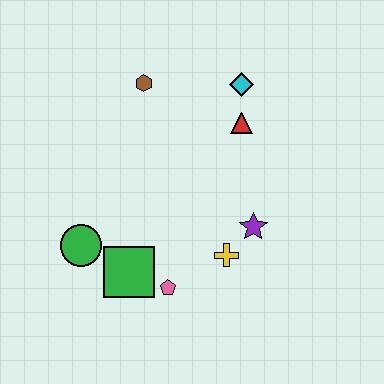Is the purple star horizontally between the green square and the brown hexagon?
No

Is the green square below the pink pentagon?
No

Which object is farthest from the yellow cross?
The brown hexagon is farthest from the yellow cross.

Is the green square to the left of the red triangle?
Yes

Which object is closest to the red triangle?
The cyan diamond is closest to the red triangle.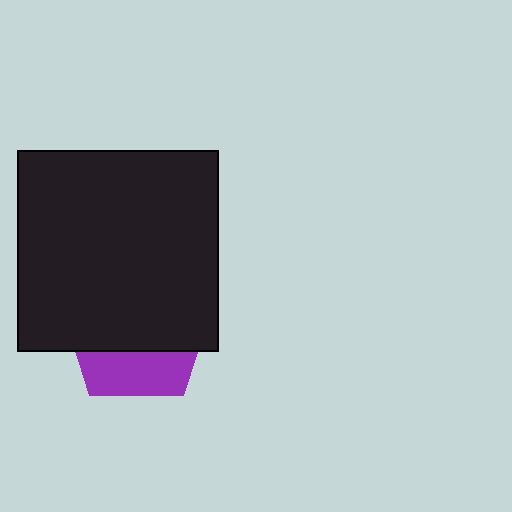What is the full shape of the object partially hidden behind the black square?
The partially hidden object is a purple pentagon.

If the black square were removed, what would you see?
You would see the complete purple pentagon.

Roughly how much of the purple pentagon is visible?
A small part of it is visible (roughly 32%).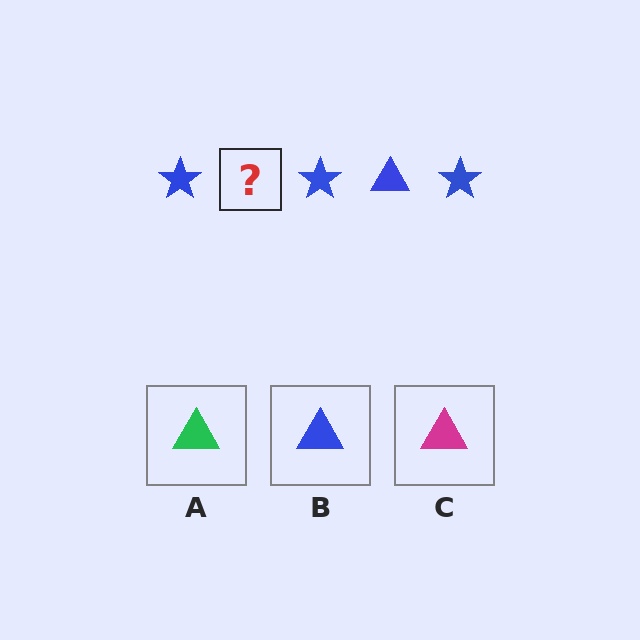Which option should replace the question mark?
Option B.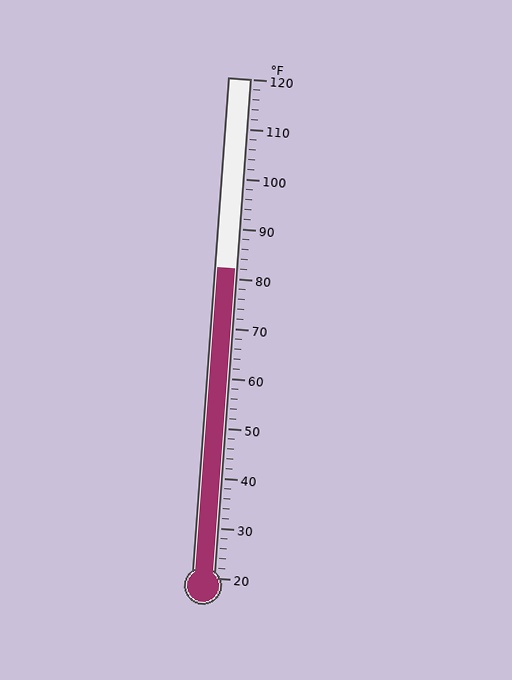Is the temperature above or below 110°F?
The temperature is below 110°F.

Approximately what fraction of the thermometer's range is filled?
The thermometer is filled to approximately 60% of its range.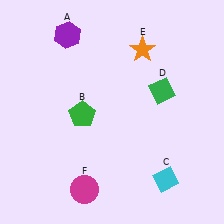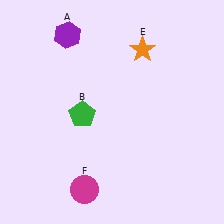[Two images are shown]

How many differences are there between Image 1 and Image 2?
There are 2 differences between the two images.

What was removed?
The green diamond (D), the cyan diamond (C) were removed in Image 2.